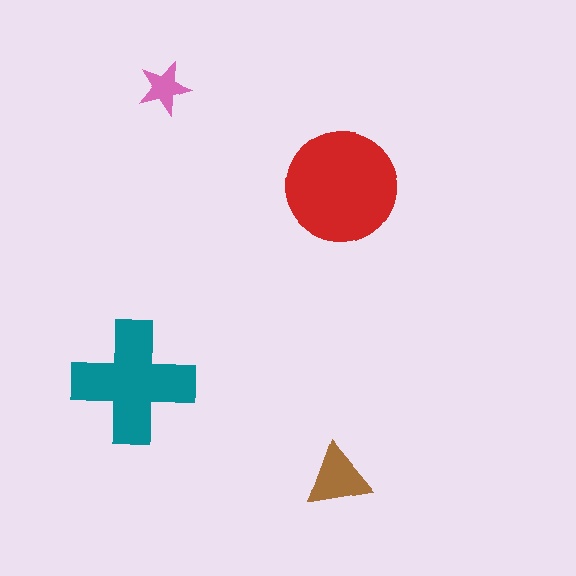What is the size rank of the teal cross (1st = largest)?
2nd.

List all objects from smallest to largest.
The pink star, the brown triangle, the teal cross, the red circle.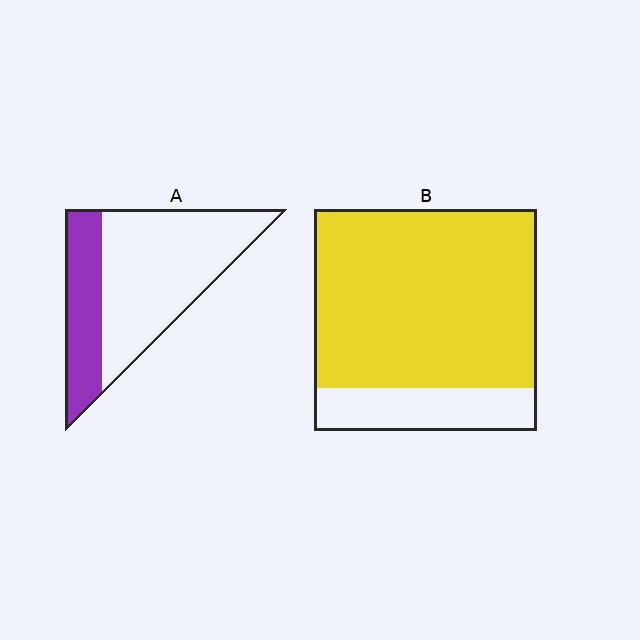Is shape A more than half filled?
No.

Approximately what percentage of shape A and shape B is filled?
A is approximately 30% and B is approximately 80%.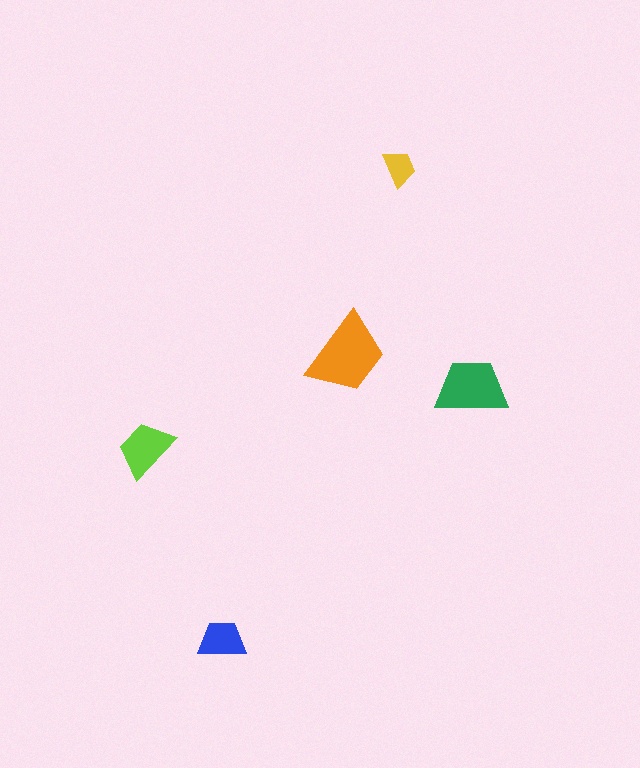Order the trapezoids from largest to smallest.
the orange one, the green one, the lime one, the blue one, the yellow one.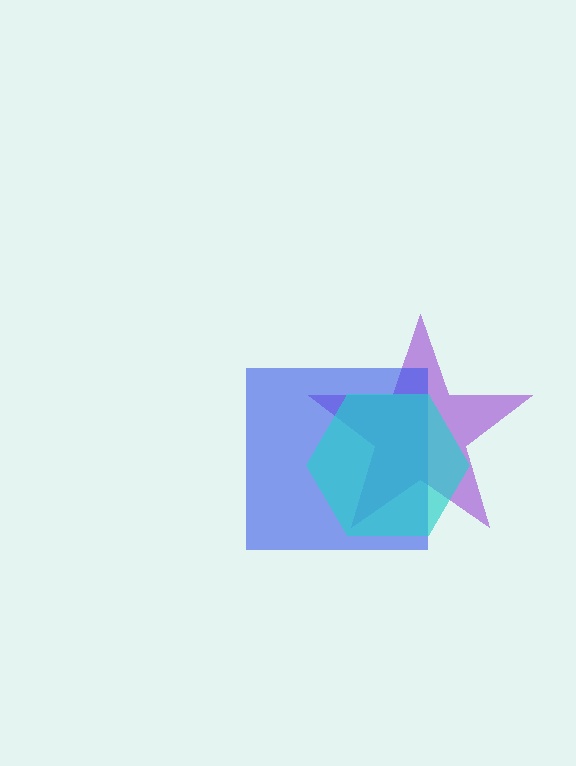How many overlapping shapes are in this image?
There are 3 overlapping shapes in the image.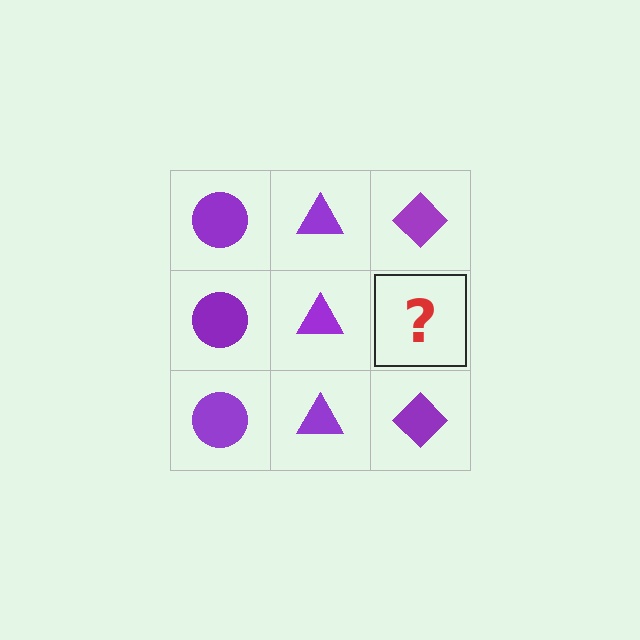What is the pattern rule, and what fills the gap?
The rule is that each column has a consistent shape. The gap should be filled with a purple diamond.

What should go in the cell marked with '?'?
The missing cell should contain a purple diamond.